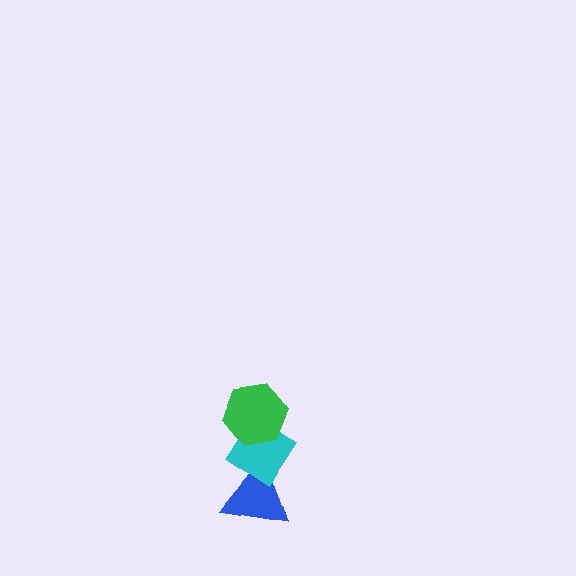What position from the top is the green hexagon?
The green hexagon is 1st from the top.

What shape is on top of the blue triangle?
The cyan diamond is on top of the blue triangle.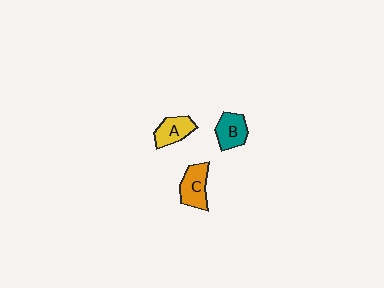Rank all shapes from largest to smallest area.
From largest to smallest: C (orange), B (teal), A (yellow).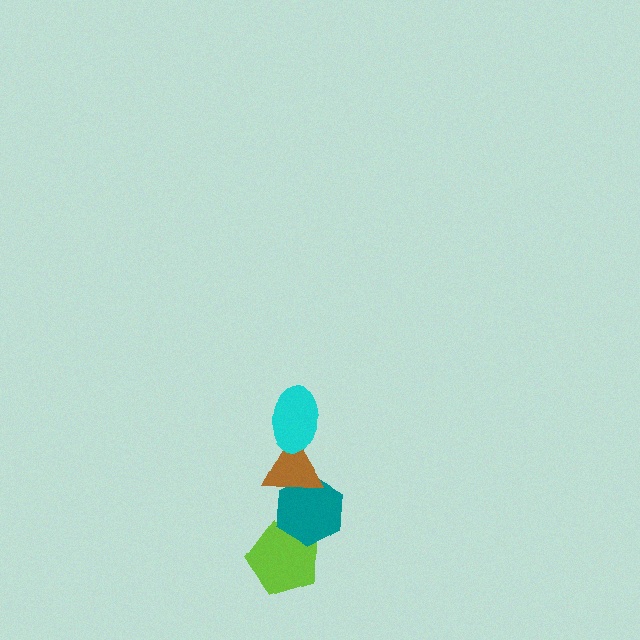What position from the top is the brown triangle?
The brown triangle is 2nd from the top.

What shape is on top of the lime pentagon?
The teal hexagon is on top of the lime pentagon.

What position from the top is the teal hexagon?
The teal hexagon is 3rd from the top.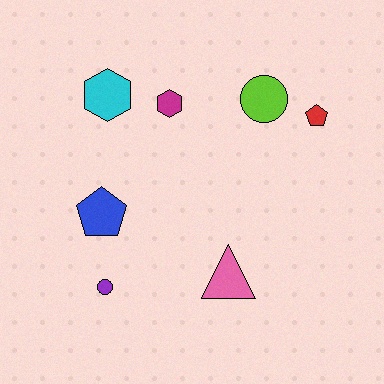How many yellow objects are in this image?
There are no yellow objects.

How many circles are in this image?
There are 2 circles.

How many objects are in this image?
There are 7 objects.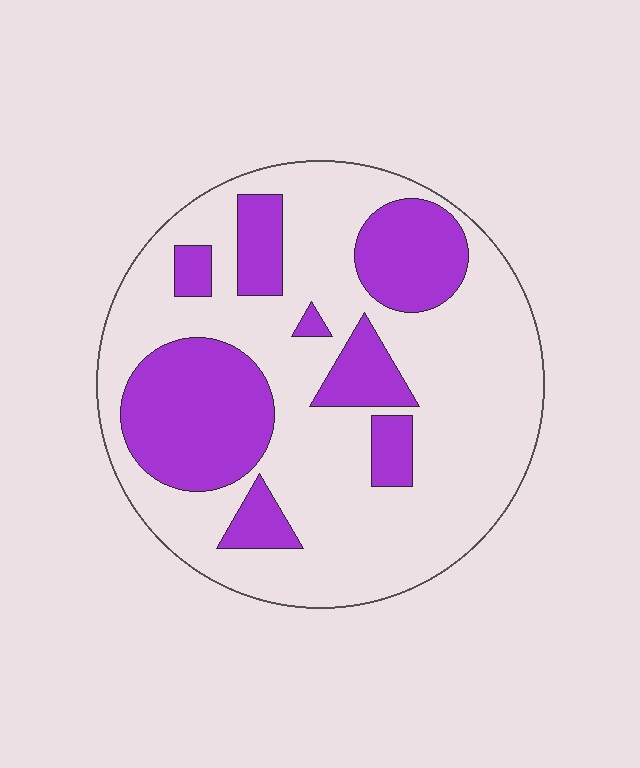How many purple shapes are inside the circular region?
8.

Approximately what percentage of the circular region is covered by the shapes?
Approximately 30%.